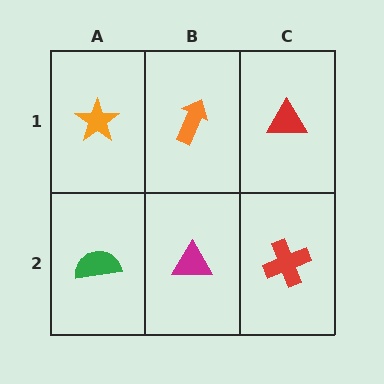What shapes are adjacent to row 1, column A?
A green semicircle (row 2, column A), an orange arrow (row 1, column B).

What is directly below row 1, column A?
A green semicircle.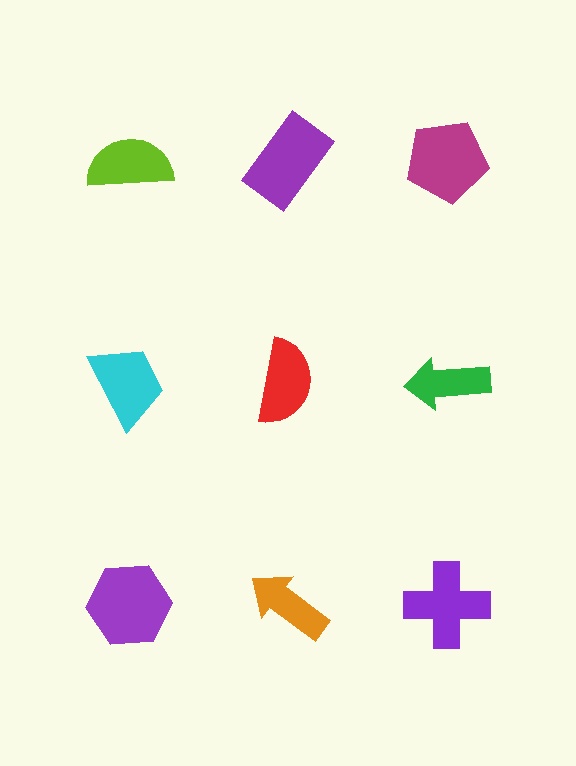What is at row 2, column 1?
A cyan trapezoid.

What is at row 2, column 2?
A red semicircle.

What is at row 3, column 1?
A purple hexagon.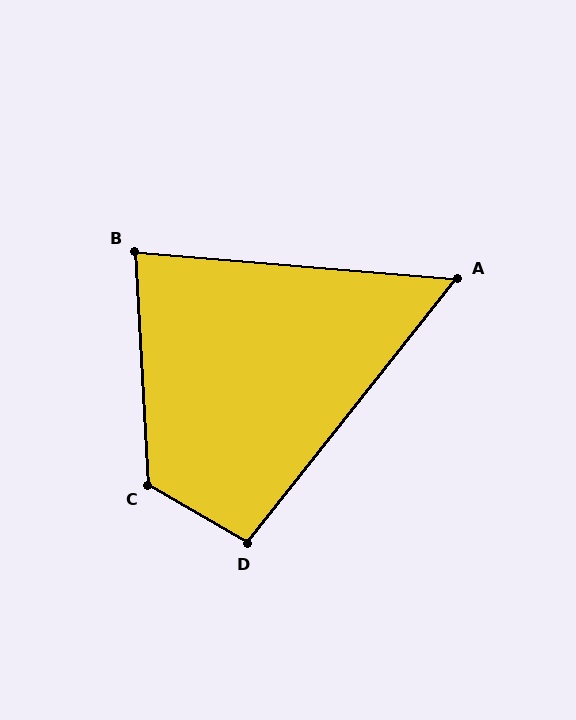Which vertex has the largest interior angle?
C, at approximately 124 degrees.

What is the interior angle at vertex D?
Approximately 98 degrees (obtuse).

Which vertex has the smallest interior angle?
A, at approximately 56 degrees.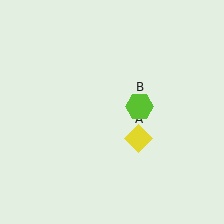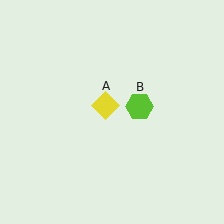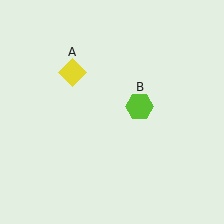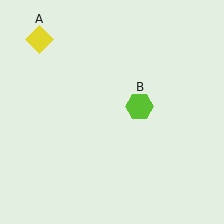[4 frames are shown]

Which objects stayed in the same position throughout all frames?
Lime hexagon (object B) remained stationary.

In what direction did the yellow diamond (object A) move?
The yellow diamond (object A) moved up and to the left.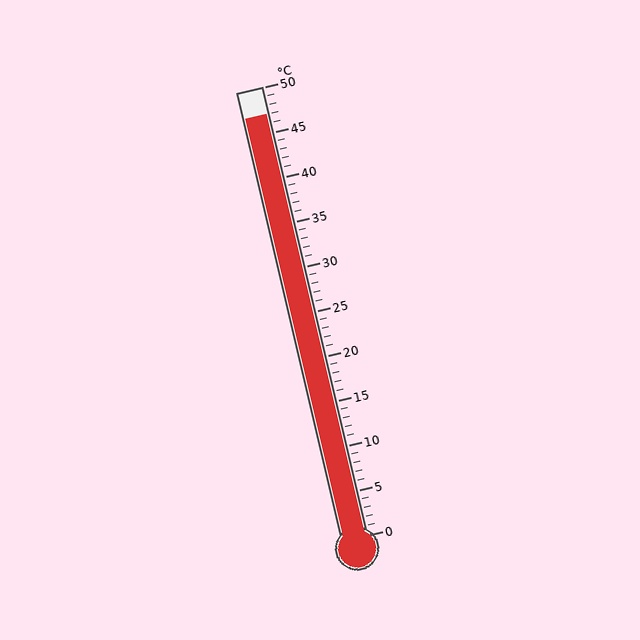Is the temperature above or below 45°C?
The temperature is above 45°C.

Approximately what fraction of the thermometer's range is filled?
The thermometer is filled to approximately 95% of its range.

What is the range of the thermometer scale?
The thermometer scale ranges from 0°C to 50°C.